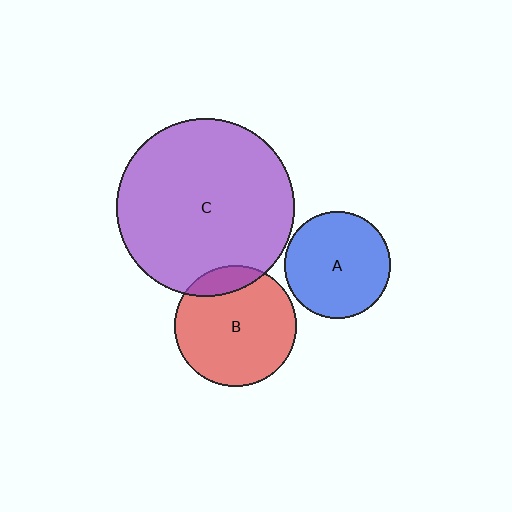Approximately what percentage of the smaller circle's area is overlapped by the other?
Approximately 15%.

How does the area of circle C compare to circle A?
Approximately 2.8 times.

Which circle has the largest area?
Circle C (purple).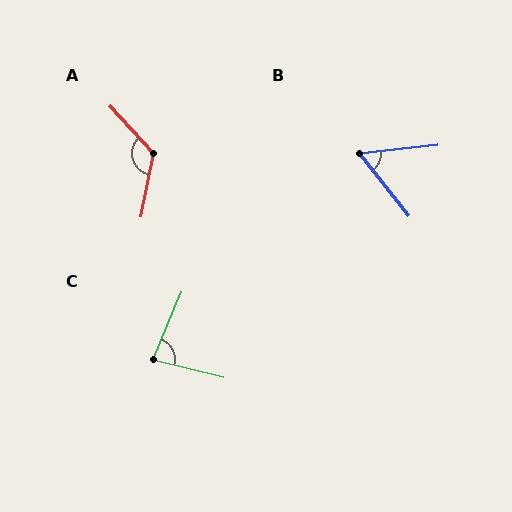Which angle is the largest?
A, at approximately 127 degrees.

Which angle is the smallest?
B, at approximately 57 degrees.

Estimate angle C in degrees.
Approximately 81 degrees.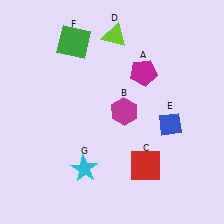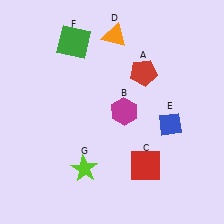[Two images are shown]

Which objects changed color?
A changed from magenta to red. D changed from lime to orange. G changed from cyan to lime.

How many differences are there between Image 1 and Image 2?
There are 3 differences between the two images.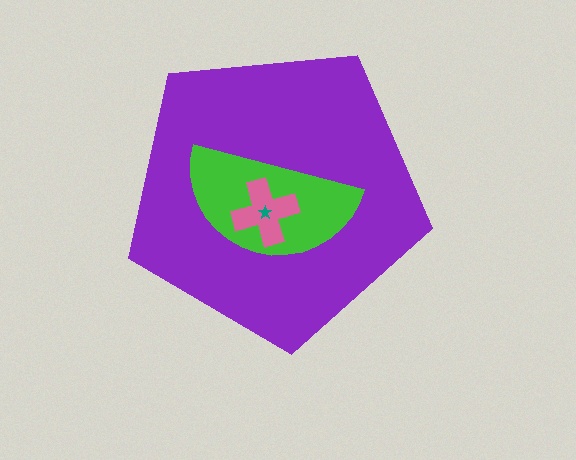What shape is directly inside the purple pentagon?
The green semicircle.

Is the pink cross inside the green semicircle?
Yes.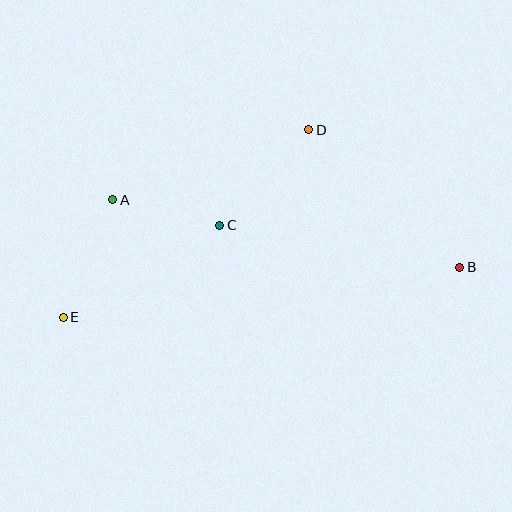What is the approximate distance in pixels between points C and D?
The distance between C and D is approximately 131 pixels.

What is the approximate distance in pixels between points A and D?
The distance between A and D is approximately 208 pixels.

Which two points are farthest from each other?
Points B and E are farthest from each other.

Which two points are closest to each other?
Points A and C are closest to each other.